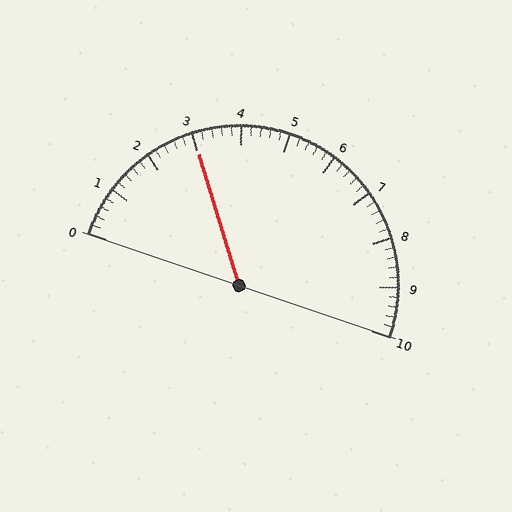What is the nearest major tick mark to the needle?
The nearest major tick mark is 3.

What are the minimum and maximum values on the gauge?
The gauge ranges from 0 to 10.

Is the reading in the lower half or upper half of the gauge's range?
The reading is in the lower half of the range (0 to 10).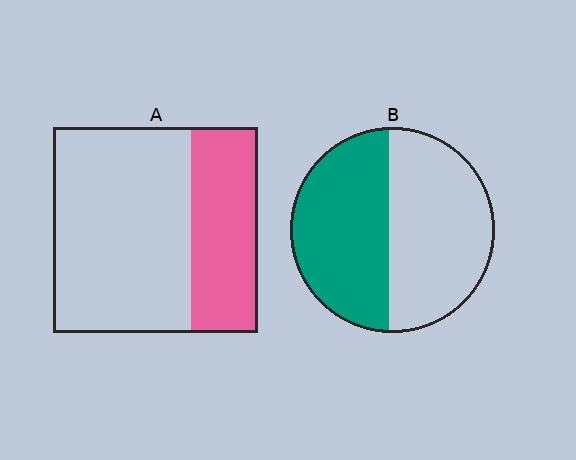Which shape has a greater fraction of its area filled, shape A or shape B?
Shape B.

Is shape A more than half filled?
No.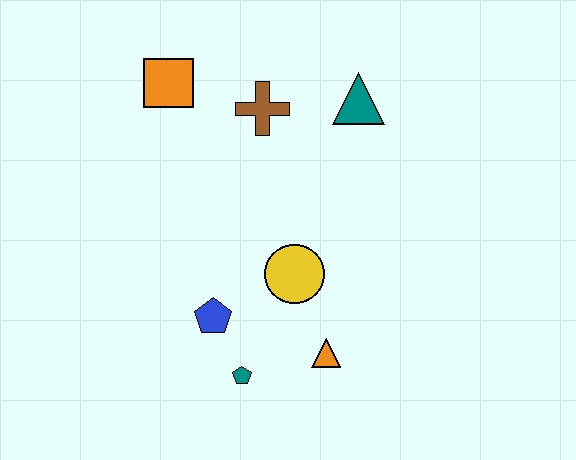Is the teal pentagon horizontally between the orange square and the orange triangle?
Yes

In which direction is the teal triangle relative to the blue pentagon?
The teal triangle is above the blue pentagon.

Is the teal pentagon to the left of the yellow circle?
Yes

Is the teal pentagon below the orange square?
Yes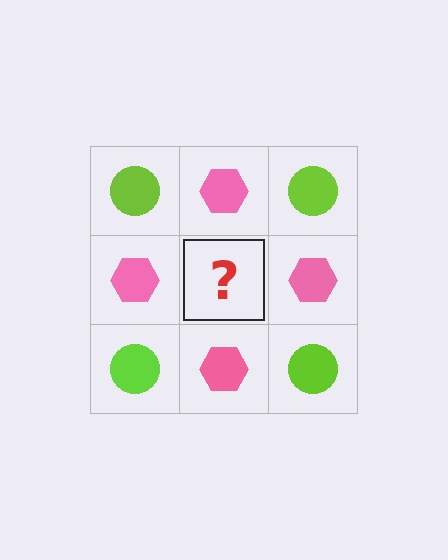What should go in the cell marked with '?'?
The missing cell should contain a lime circle.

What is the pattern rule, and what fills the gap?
The rule is that it alternates lime circle and pink hexagon in a checkerboard pattern. The gap should be filled with a lime circle.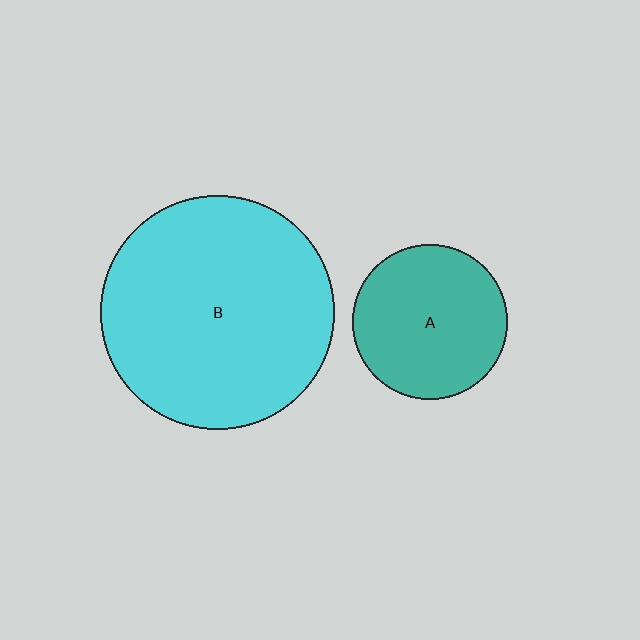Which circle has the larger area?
Circle B (cyan).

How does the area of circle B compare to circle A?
Approximately 2.3 times.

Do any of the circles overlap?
No, none of the circles overlap.